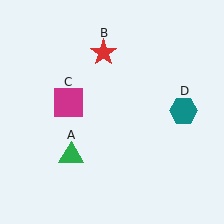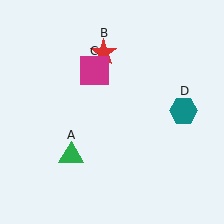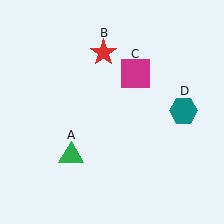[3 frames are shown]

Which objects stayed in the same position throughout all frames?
Green triangle (object A) and red star (object B) and teal hexagon (object D) remained stationary.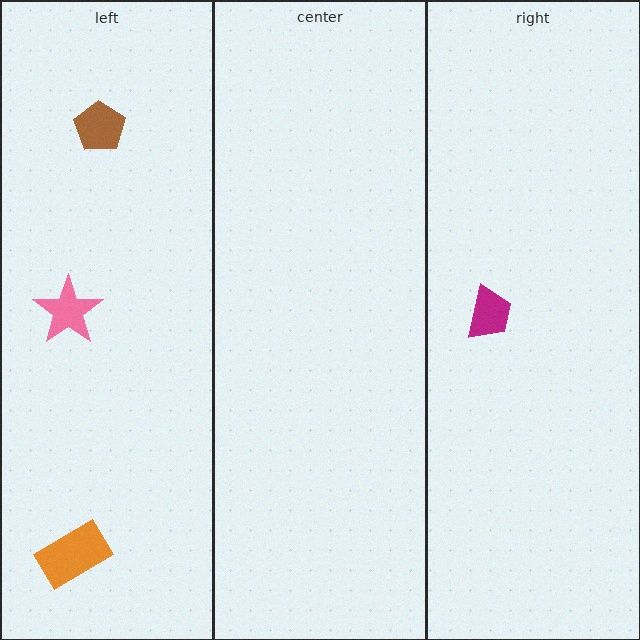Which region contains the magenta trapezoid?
The right region.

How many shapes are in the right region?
1.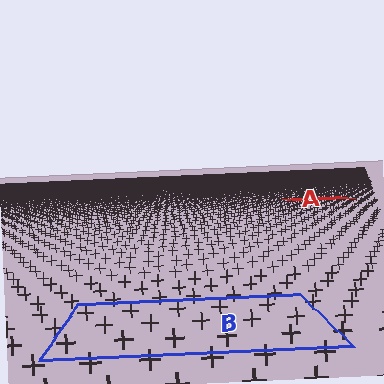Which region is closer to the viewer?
Region B is closer. The texture elements there are larger and more spread out.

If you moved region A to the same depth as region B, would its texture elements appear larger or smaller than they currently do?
They would appear larger. At a closer depth, the same texture elements are projected at a bigger on-screen size.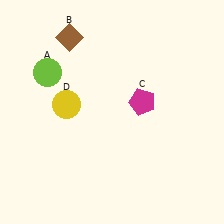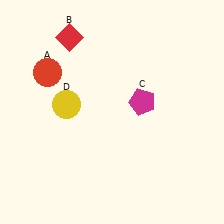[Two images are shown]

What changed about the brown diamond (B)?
In Image 1, B is brown. In Image 2, it changed to red.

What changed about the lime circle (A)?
In Image 1, A is lime. In Image 2, it changed to red.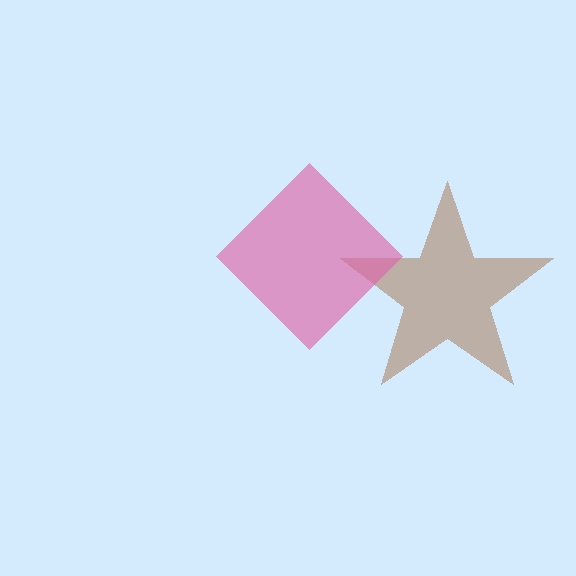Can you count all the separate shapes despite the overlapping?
Yes, there are 2 separate shapes.